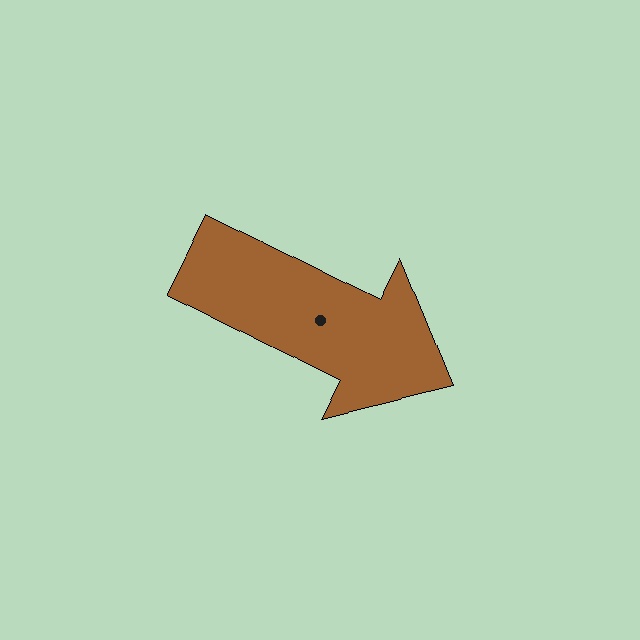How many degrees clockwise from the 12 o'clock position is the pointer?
Approximately 117 degrees.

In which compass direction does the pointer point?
Southeast.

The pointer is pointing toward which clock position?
Roughly 4 o'clock.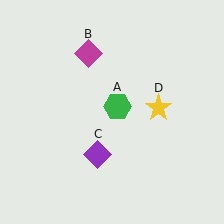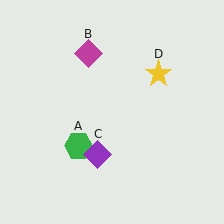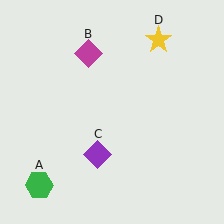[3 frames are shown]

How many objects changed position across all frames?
2 objects changed position: green hexagon (object A), yellow star (object D).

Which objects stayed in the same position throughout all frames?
Magenta diamond (object B) and purple diamond (object C) remained stationary.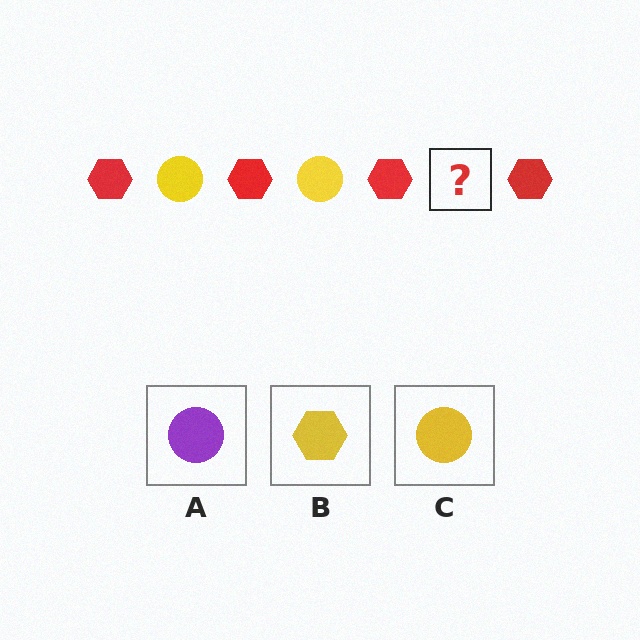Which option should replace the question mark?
Option C.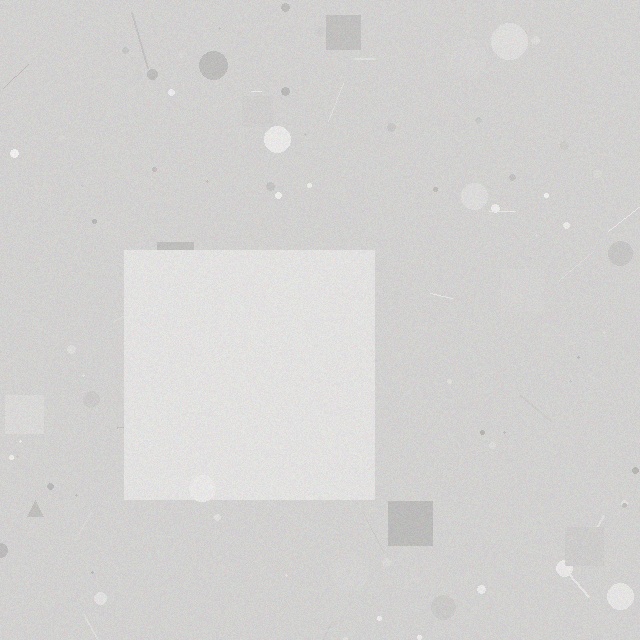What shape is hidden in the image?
A square is hidden in the image.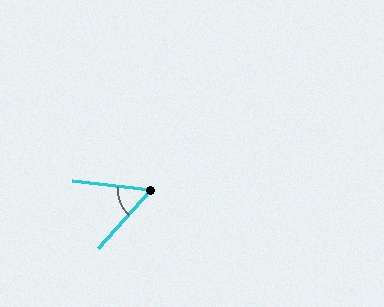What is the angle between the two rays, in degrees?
Approximately 55 degrees.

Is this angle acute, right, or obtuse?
It is acute.